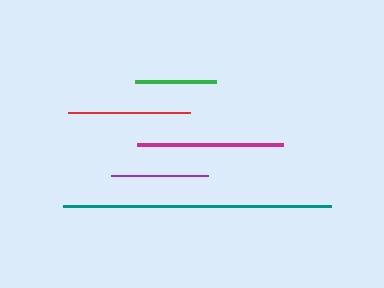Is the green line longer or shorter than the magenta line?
The magenta line is longer than the green line.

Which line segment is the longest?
The teal line is the longest at approximately 268 pixels.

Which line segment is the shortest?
The green line is the shortest at approximately 81 pixels.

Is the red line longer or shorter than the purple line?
The red line is longer than the purple line.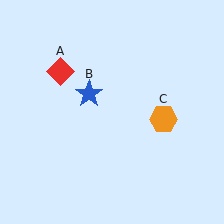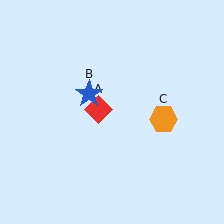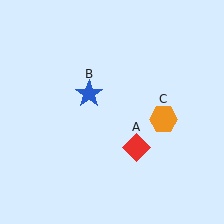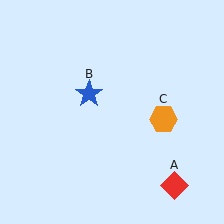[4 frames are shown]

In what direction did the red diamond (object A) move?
The red diamond (object A) moved down and to the right.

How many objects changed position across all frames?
1 object changed position: red diamond (object A).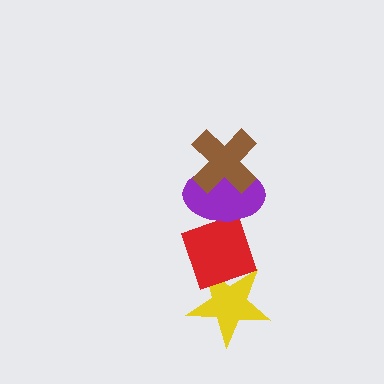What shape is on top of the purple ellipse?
The brown cross is on top of the purple ellipse.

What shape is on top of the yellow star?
The red diamond is on top of the yellow star.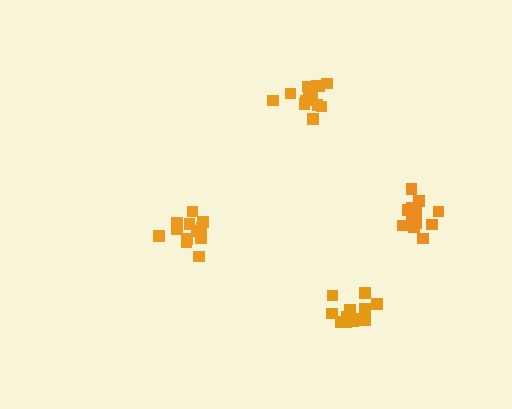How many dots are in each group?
Group 1: 14 dots, Group 2: 12 dots, Group 3: 12 dots, Group 4: 14 dots (52 total).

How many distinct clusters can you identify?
There are 4 distinct clusters.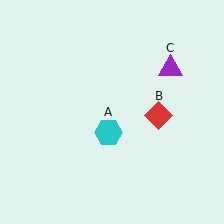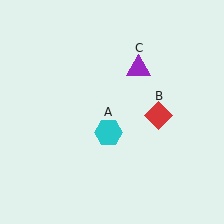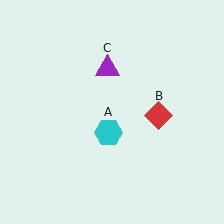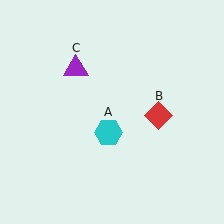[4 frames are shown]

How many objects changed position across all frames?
1 object changed position: purple triangle (object C).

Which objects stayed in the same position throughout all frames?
Cyan hexagon (object A) and red diamond (object B) remained stationary.